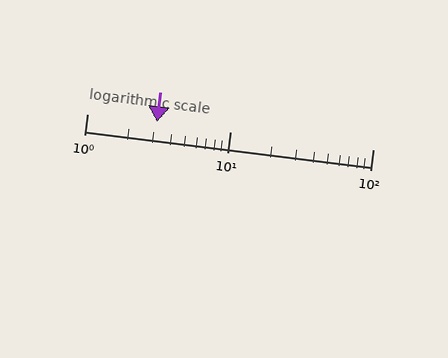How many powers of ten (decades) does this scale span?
The scale spans 2 decades, from 1 to 100.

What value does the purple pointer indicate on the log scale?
The pointer indicates approximately 3.1.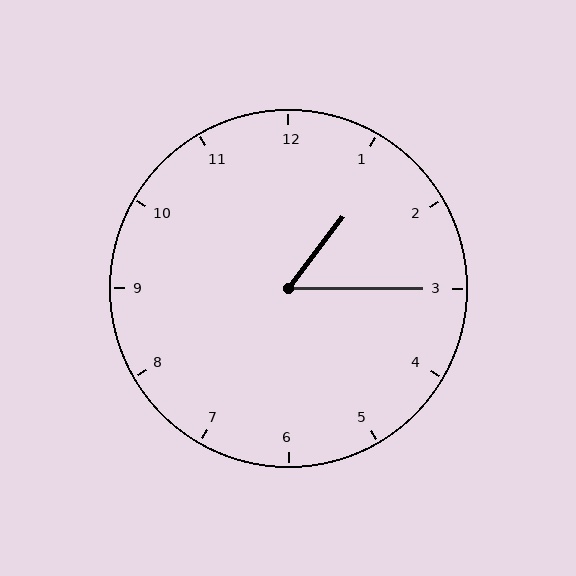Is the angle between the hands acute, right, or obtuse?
It is acute.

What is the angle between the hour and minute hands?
Approximately 52 degrees.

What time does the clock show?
1:15.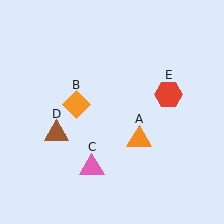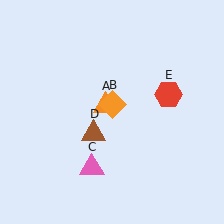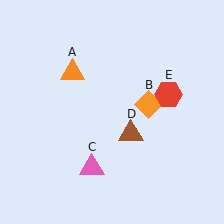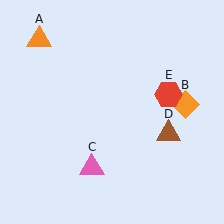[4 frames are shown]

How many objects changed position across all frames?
3 objects changed position: orange triangle (object A), orange diamond (object B), brown triangle (object D).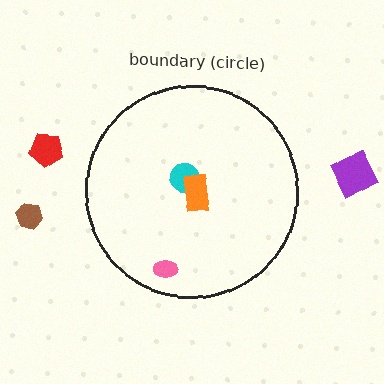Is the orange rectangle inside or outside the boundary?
Inside.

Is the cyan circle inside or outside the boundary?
Inside.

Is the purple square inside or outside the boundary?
Outside.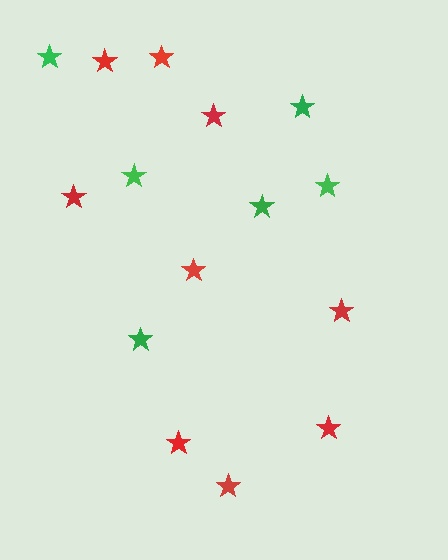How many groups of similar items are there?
There are 2 groups: one group of red stars (9) and one group of green stars (6).